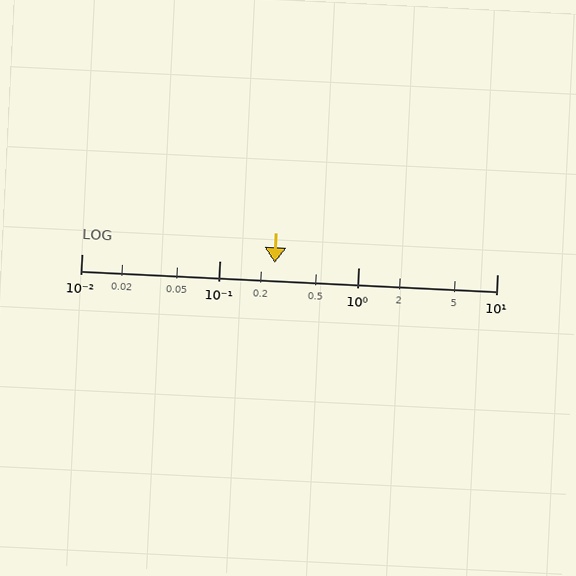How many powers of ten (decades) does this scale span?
The scale spans 3 decades, from 0.01 to 10.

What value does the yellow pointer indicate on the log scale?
The pointer indicates approximately 0.25.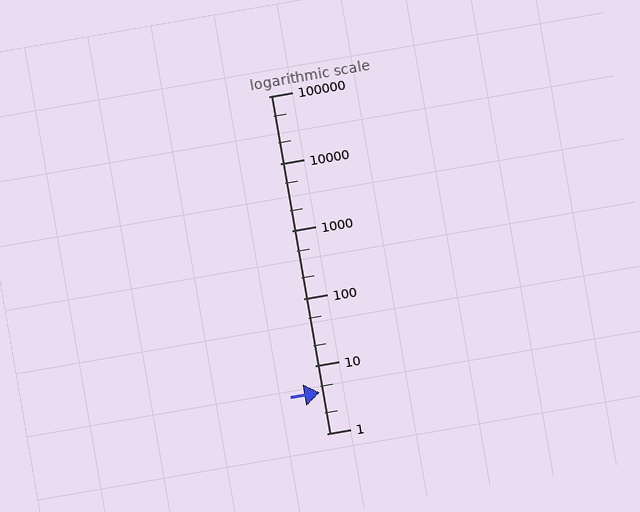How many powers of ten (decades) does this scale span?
The scale spans 5 decades, from 1 to 100000.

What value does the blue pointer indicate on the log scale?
The pointer indicates approximately 4.1.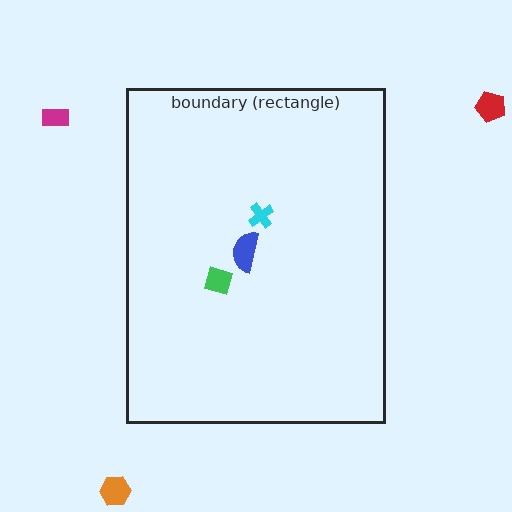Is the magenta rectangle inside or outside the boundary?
Outside.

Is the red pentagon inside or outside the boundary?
Outside.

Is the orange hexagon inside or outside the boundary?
Outside.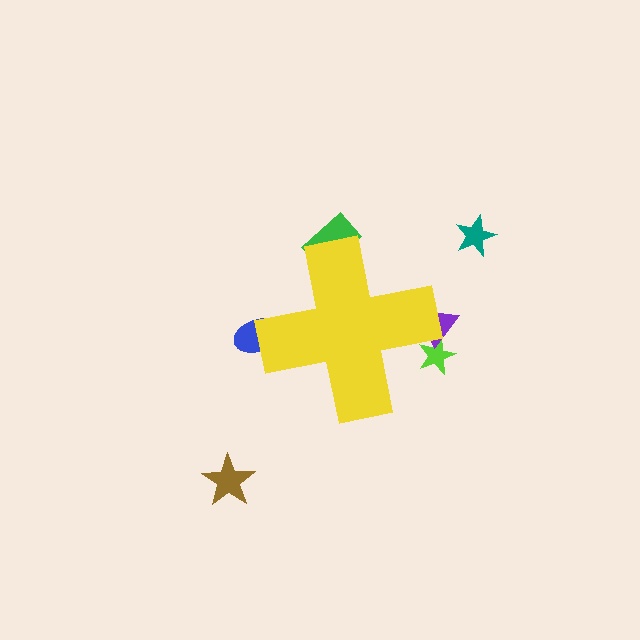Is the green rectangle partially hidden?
Yes, the green rectangle is partially hidden behind the yellow cross.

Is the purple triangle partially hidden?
Yes, the purple triangle is partially hidden behind the yellow cross.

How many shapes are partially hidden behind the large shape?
4 shapes are partially hidden.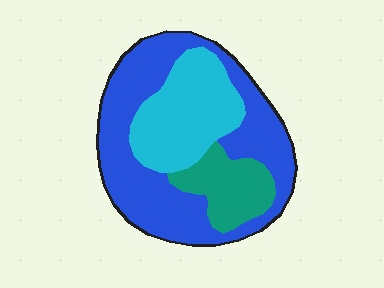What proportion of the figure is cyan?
Cyan takes up about one quarter (1/4) of the figure.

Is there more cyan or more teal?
Cyan.